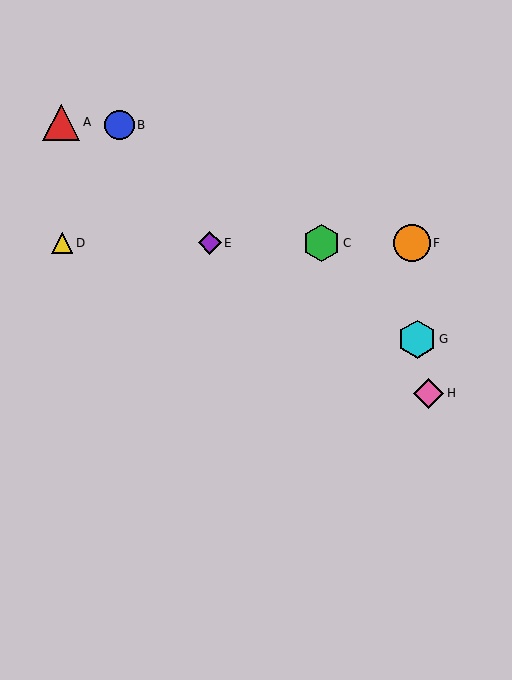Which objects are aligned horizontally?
Objects C, D, E, F are aligned horizontally.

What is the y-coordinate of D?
Object D is at y≈243.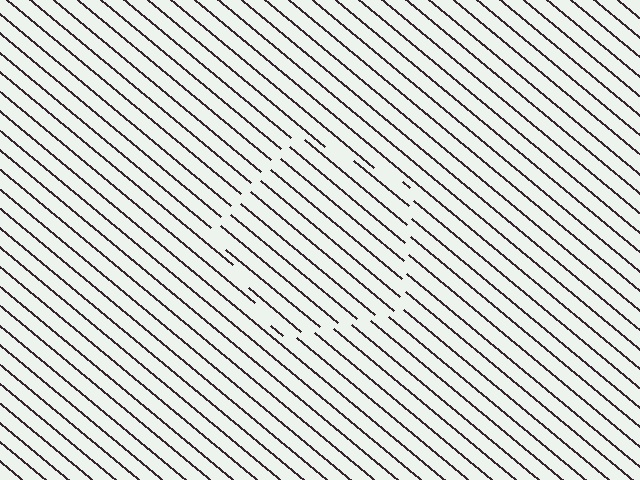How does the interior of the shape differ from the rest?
The interior of the shape contains the same grating, shifted by half a period — the contour is defined by the phase discontinuity where line-ends from the inner and outer gratings abut.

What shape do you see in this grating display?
An illusory pentagon. The interior of the shape contains the same grating, shifted by half a period — the contour is defined by the phase discontinuity where line-ends from the inner and outer gratings abut.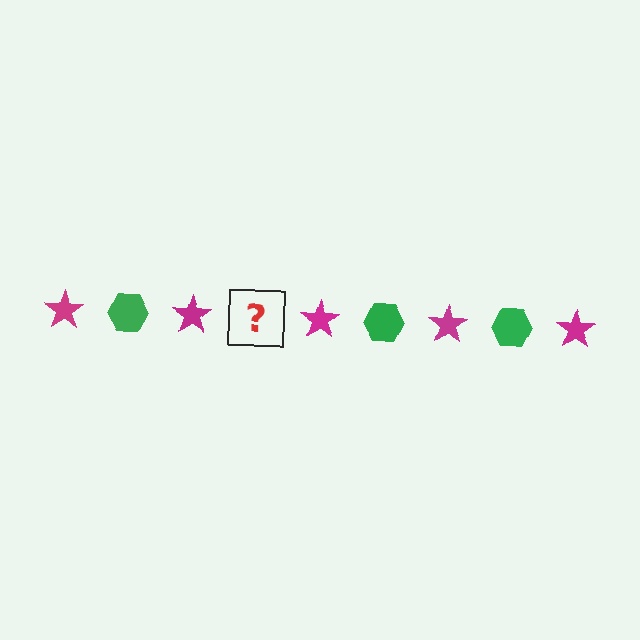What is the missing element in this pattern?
The missing element is a green hexagon.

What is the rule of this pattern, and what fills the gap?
The rule is that the pattern alternates between magenta star and green hexagon. The gap should be filled with a green hexagon.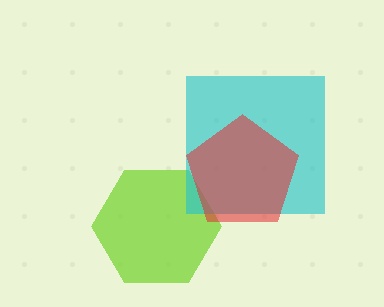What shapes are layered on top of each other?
The layered shapes are: a lime hexagon, a cyan square, a red pentagon.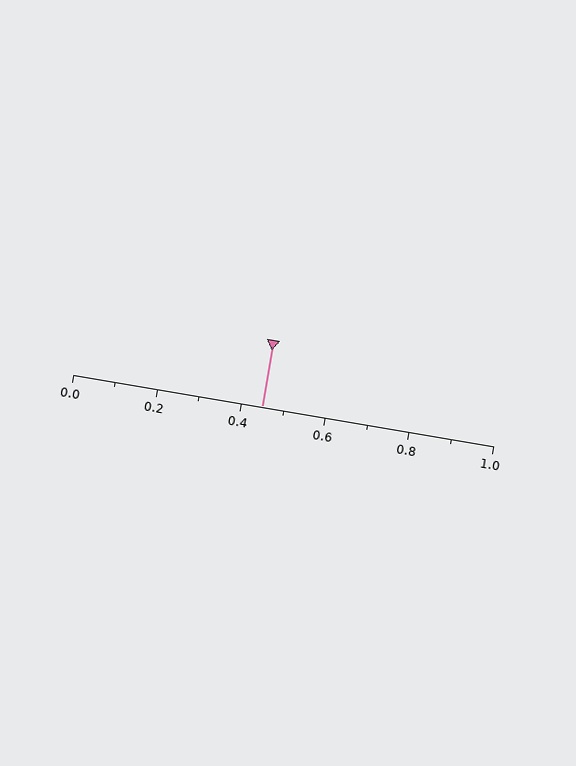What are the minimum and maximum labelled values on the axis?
The axis runs from 0.0 to 1.0.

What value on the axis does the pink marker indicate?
The marker indicates approximately 0.45.